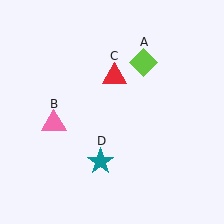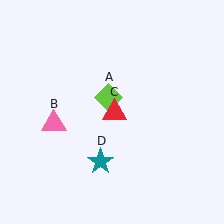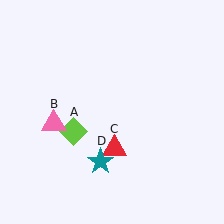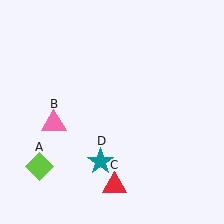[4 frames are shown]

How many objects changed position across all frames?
2 objects changed position: lime diamond (object A), red triangle (object C).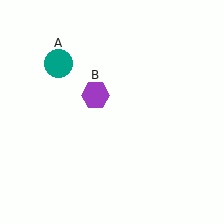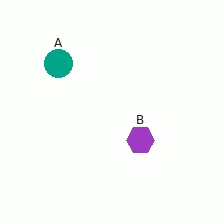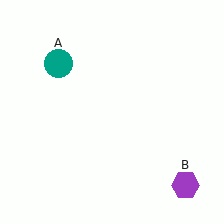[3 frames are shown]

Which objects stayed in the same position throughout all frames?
Teal circle (object A) remained stationary.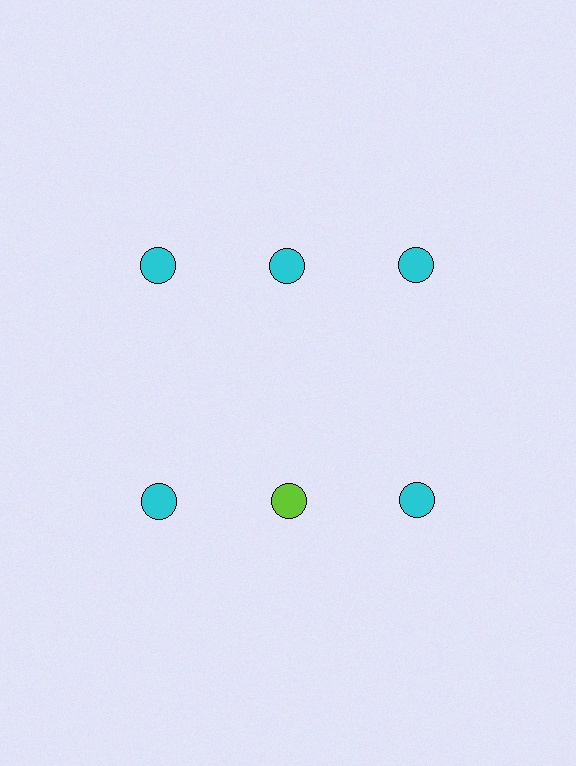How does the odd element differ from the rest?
It has a different color: lime instead of cyan.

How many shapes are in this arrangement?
There are 6 shapes arranged in a grid pattern.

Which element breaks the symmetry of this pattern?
The lime circle in the second row, second from left column breaks the symmetry. All other shapes are cyan circles.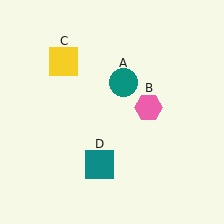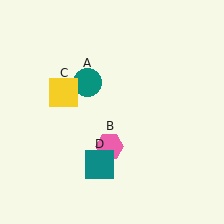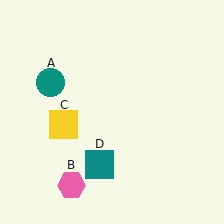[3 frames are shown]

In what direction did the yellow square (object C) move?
The yellow square (object C) moved down.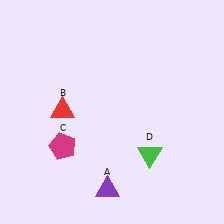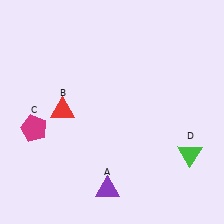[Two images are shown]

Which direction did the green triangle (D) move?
The green triangle (D) moved right.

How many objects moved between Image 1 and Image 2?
2 objects moved between the two images.